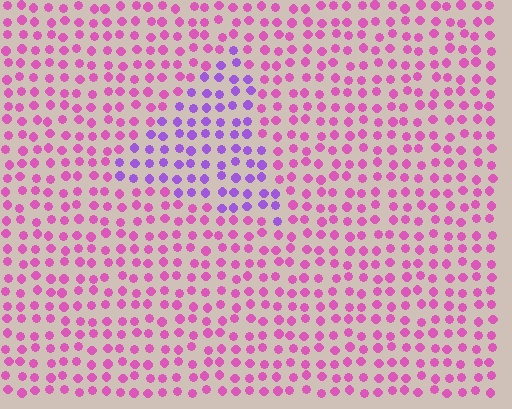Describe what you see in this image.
The image is filled with small pink elements in a uniform arrangement. A triangle-shaped region is visible where the elements are tinted to a slightly different hue, forming a subtle color boundary.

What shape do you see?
I see a triangle.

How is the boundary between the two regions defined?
The boundary is defined purely by a slight shift in hue (about 43 degrees). Spacing, size, and orientation are identical on both sides.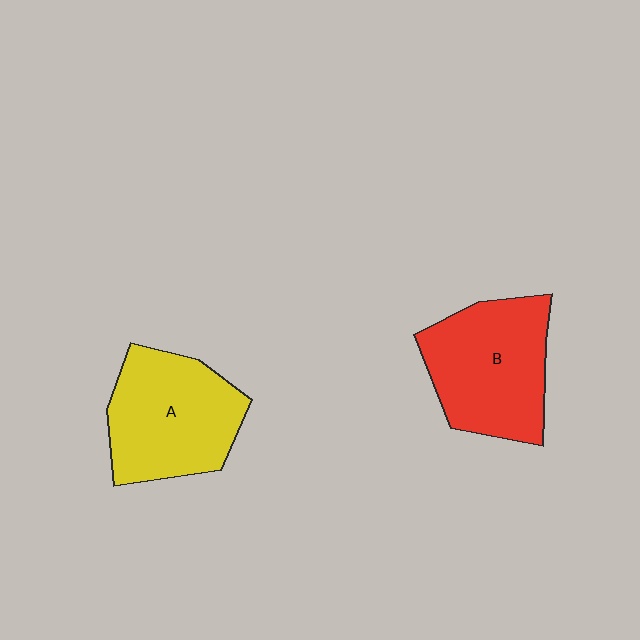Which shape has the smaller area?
Shape A (yellow).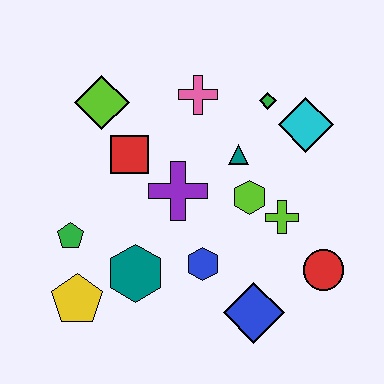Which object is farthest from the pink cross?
The yellow pentagon is farthest from the pink cross.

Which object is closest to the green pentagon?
The yellow pentagon is closest to the green pentagon.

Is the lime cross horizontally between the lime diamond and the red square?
No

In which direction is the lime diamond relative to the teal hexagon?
The lime diamond is above the teal hexagon.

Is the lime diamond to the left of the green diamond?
Yes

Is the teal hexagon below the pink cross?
Yes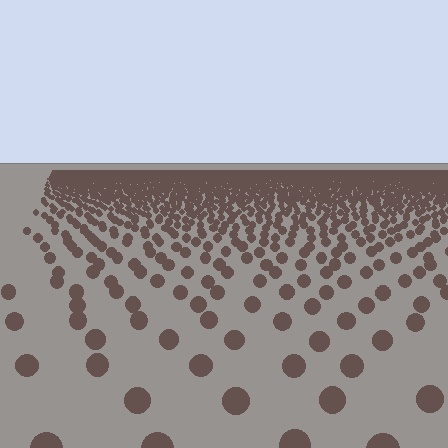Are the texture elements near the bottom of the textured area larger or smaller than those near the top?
Larger. Near the bottom, elements are closer to the viewer and appear at a bigger on-screen size.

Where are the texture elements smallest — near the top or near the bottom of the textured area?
Near the top.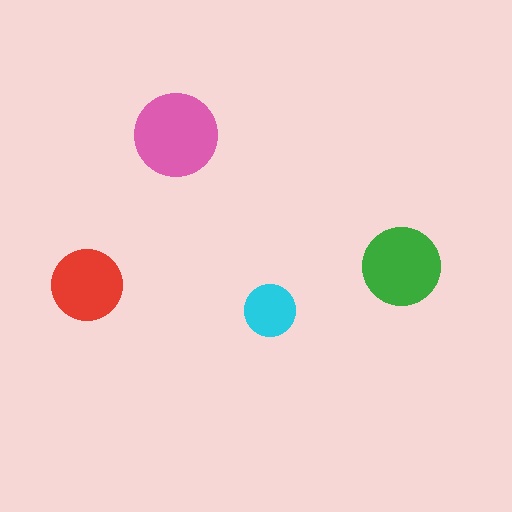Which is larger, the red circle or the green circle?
The green one.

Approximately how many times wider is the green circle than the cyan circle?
About 1.5 times wider.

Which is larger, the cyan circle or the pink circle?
The pink one.